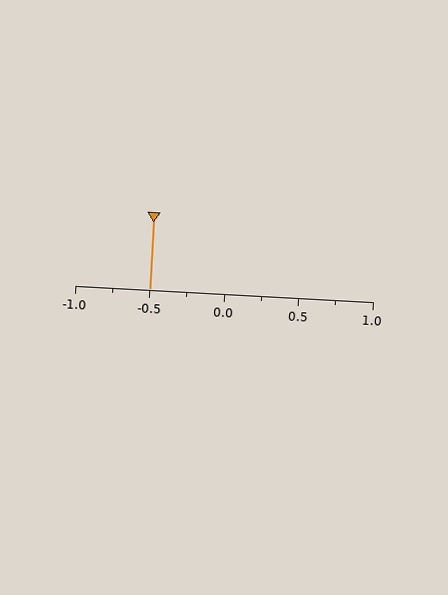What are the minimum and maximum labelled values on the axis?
The axis runs from -1.0 to 1.0.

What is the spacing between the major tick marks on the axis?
The major ticks are spaced 0.5 apart.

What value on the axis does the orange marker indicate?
The marker indicates approximately -0.5.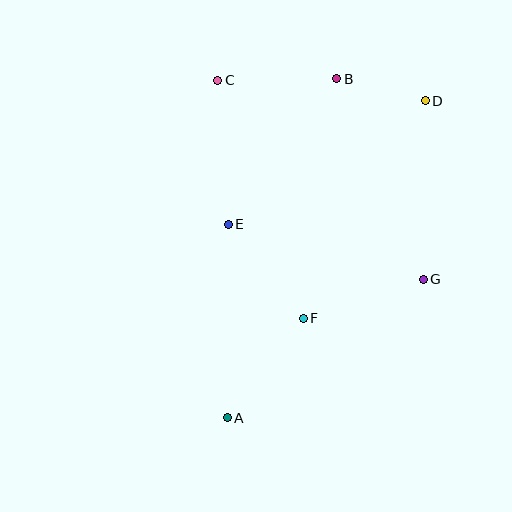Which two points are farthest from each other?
Points A and D are farthest from each other.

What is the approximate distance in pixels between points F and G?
The distance between F and G is approximately 126 pixels.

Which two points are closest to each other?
Points B and D are closest to each other.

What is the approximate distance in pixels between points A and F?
The distance between A and F is approximately 125 pixels.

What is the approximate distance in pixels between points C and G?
The distance between C and G is approximately 286 pixels.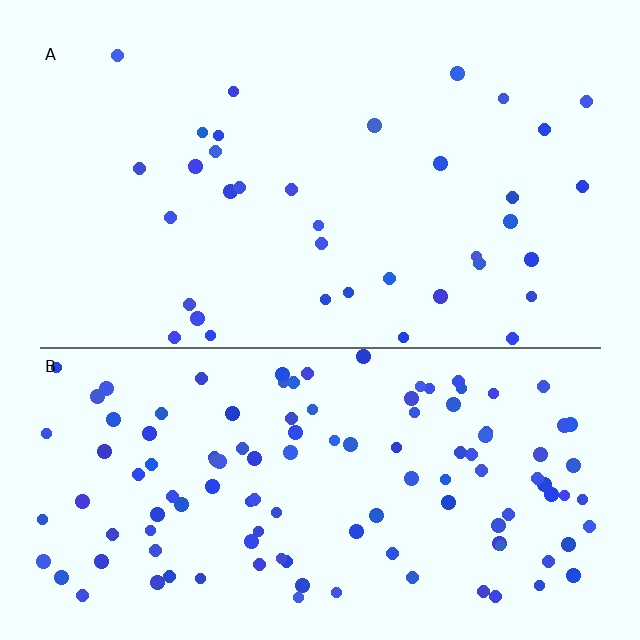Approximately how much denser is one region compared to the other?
Approximately 3.3× — region B over region A.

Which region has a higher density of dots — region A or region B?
B (the bottom).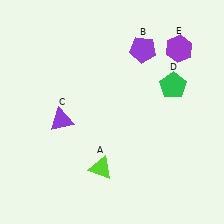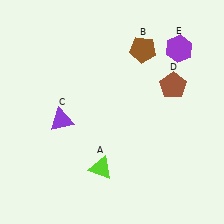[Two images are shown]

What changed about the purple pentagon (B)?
In Image 1, B is purple. In Image 2, it changed to brown.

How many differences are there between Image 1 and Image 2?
There are 2 differences between the two images.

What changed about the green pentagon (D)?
In Image 1, D is green. In Image 2, it changed to brown.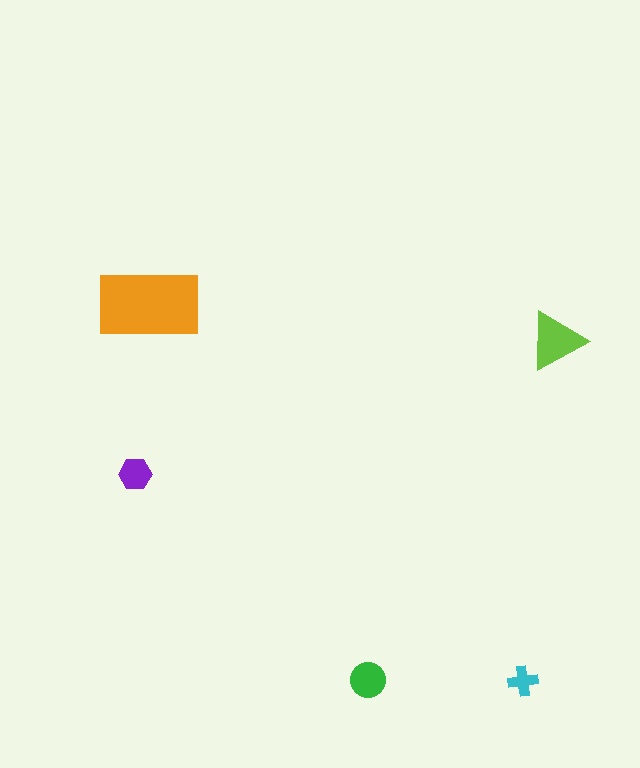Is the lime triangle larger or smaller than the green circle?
Larger.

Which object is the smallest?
The cyan cross.